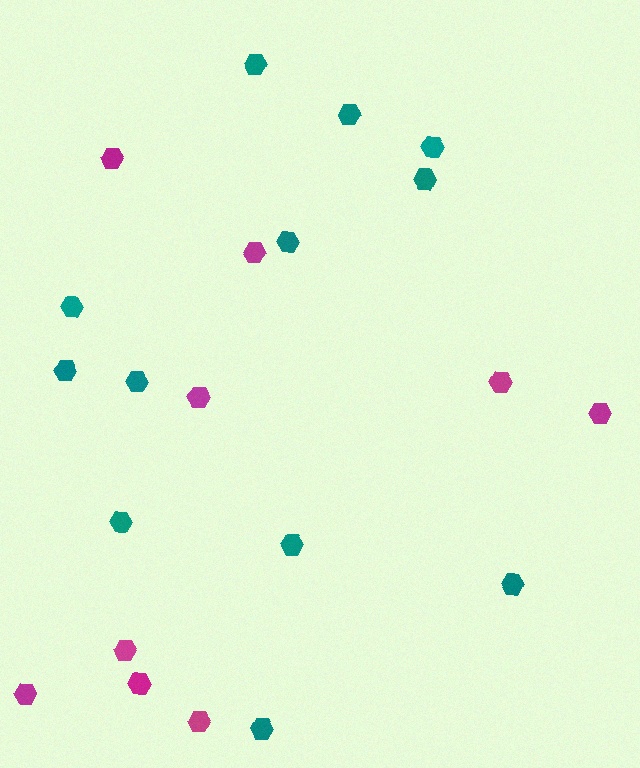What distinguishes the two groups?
There are 2 groups: one group of teal hexagons (12) and one group of magenta hexagons (9).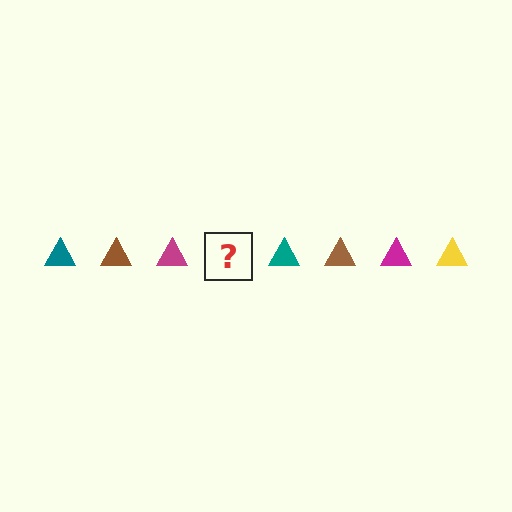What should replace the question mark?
The question mark should be replaced with a yellow triangle.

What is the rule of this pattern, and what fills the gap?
The rule is that the pattern cycles through teal, brown, magenta, yellow triangles. The gap should be filled with a yellow triangle.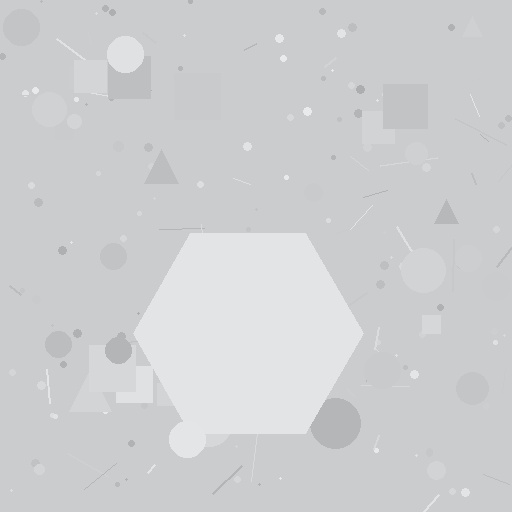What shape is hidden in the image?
A hexagon is hidden in the image.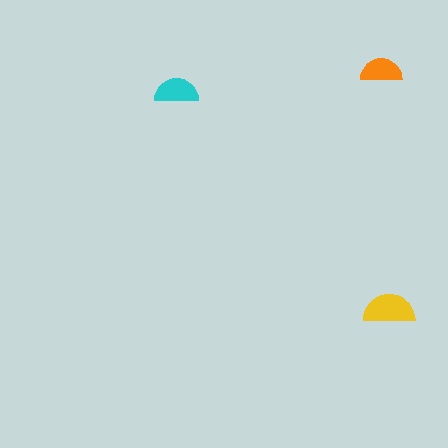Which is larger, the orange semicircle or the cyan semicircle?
The cyan one.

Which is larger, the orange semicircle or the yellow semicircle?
The yellow one.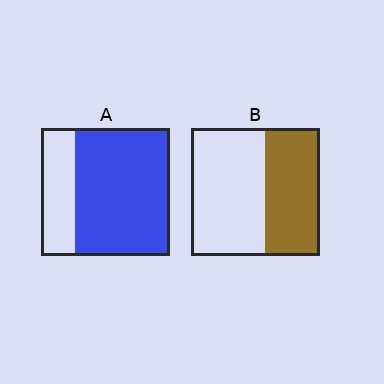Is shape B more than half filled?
No.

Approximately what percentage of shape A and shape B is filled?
A is approximately 75% and B is approximately 45%.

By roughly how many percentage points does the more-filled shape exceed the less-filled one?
By roughly 30 percentage points (A over B).